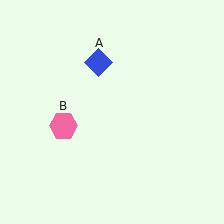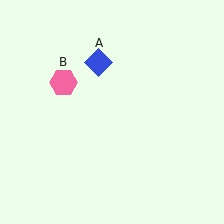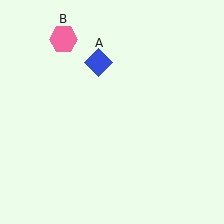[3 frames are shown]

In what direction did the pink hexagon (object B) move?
The pink hexagon (object B) moved up.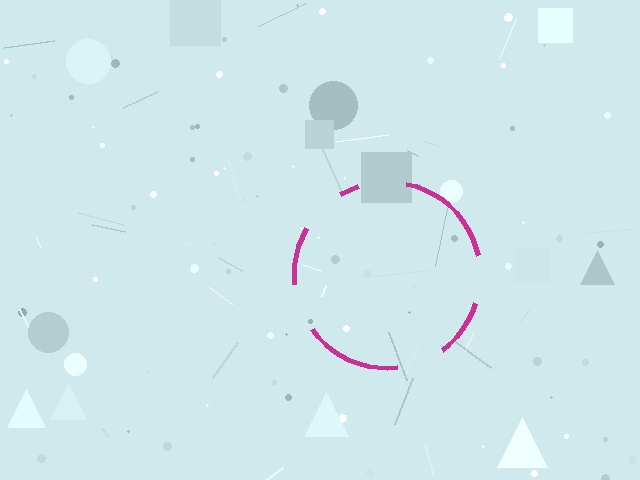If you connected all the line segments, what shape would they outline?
They would outline a circle.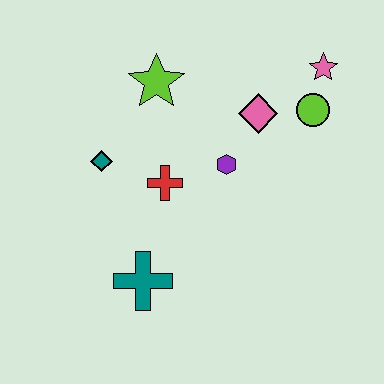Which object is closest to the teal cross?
The red cross is closest to the teal cross.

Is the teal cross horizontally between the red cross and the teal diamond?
Yes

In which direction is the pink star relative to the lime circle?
The pink star is above the lime circle.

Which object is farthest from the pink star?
The teal cross is farthest from the pink star.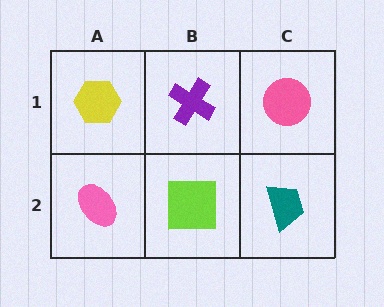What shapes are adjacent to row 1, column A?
A pink ellipse (row 2, column A), a purple cross (row 1, column B).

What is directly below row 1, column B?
A lime square.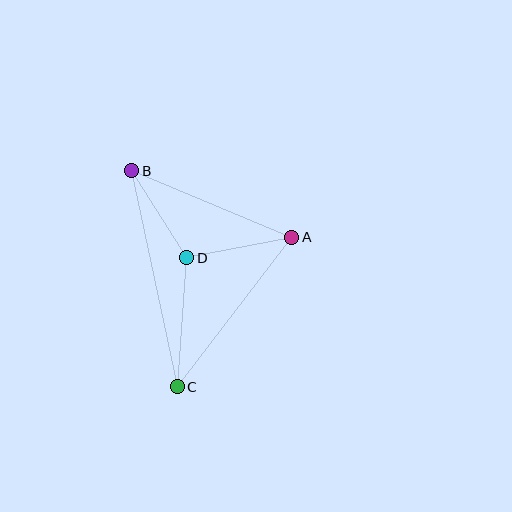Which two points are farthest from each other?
Points B and C are farthest from each other.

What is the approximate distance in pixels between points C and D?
The distance between C and D is approximately 129 pixels.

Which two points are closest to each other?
Points B and D are closest to each other.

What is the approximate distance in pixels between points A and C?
The distance between A and C is approximately 188 pixels.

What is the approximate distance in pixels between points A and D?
The distance between A and D is approximately 107 pixels.